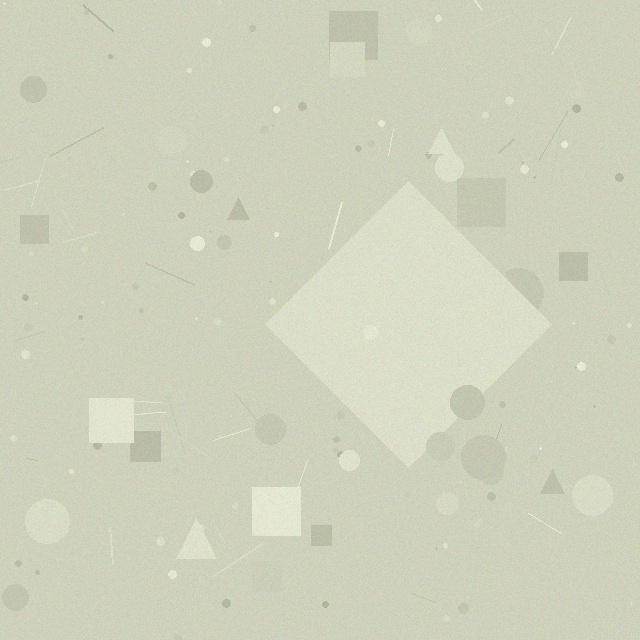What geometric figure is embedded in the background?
A diamond is embedded in the background.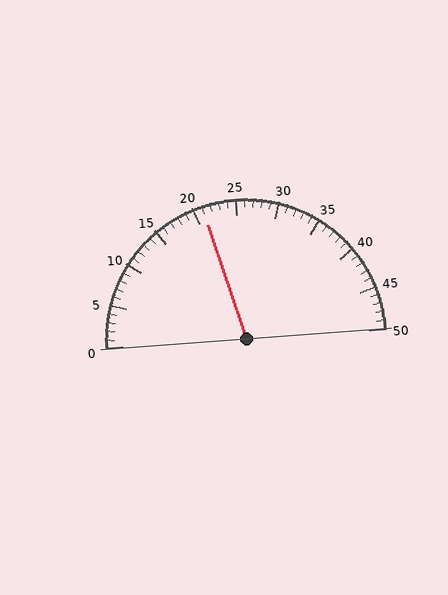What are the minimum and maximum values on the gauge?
The gauge ranges from 0 to 50.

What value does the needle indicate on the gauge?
The needle indicates approximately 21.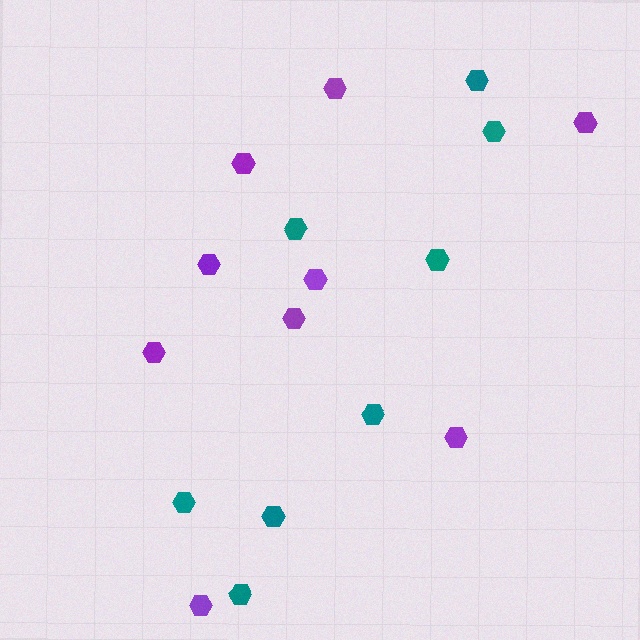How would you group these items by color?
There are 2 groups: one group of teal hexagons (8) and one group of purple hexagons (9).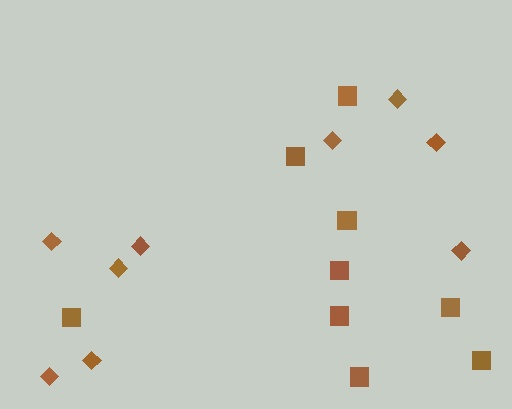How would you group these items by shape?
There are 2 groups: one group of squares (9) and one group of diamonds (9).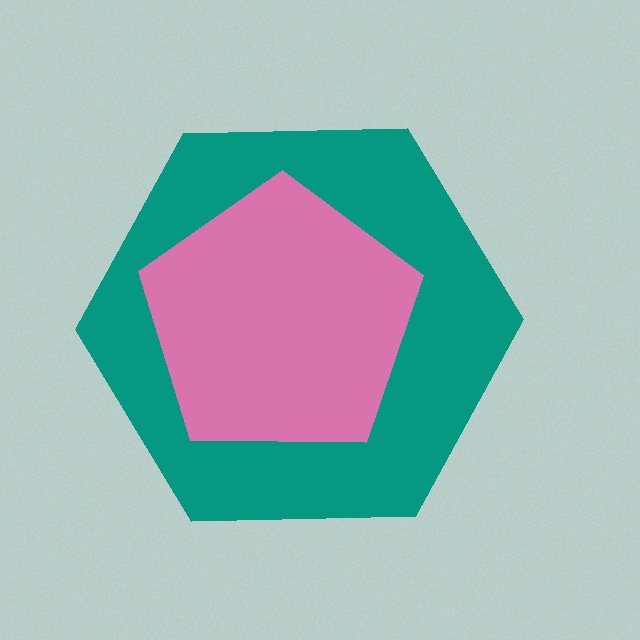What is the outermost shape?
The teal hexagon.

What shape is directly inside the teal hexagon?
The pink pentagon.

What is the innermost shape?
The pink pentagon.